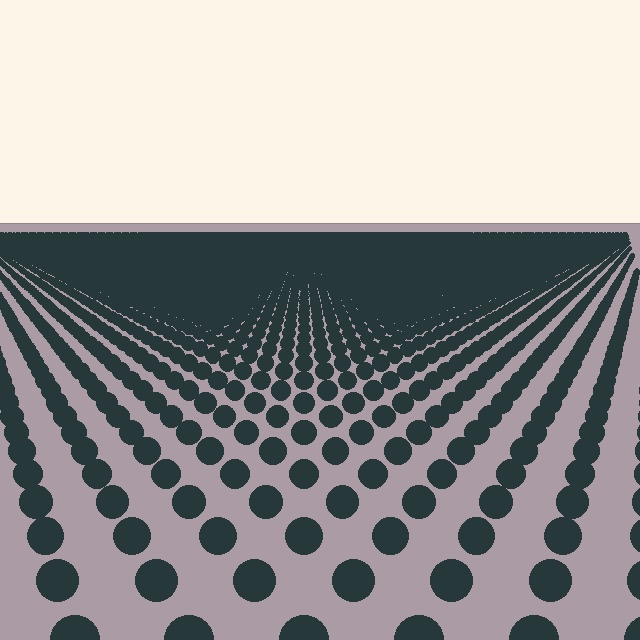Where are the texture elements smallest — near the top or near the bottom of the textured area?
Near the top.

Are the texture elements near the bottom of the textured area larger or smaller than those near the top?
Larger. Near the bottom, elements are closer to the viewer and appear at a bigger on-screen size.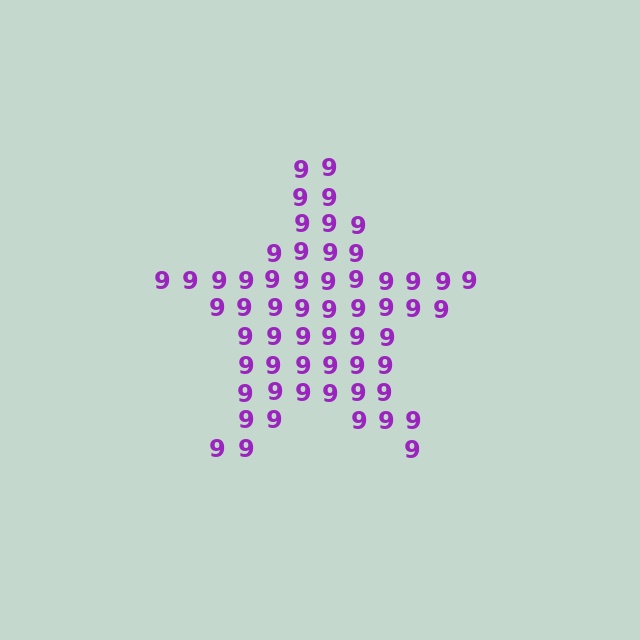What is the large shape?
The large shape is a star.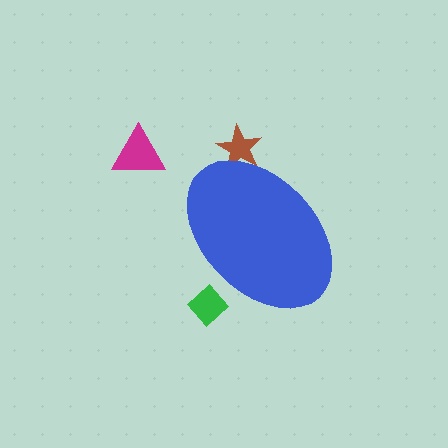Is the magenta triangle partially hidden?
No, the magenta triangle is fully visible.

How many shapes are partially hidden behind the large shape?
2 shapes are partially hidden.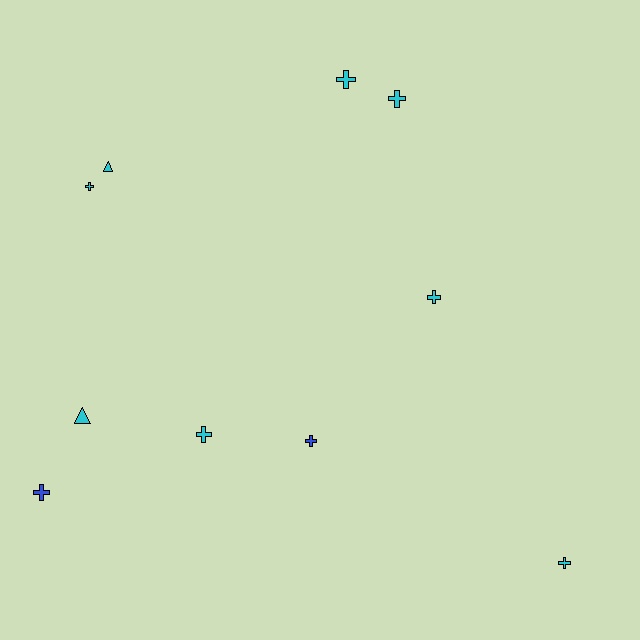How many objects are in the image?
There are 10 objects.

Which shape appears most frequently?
Cross, with 8 objects.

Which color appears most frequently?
Cyan, with 8 objects.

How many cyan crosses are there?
There are 6 cyan crosses.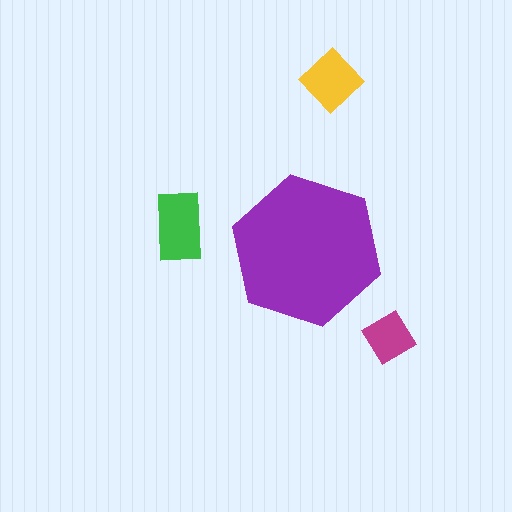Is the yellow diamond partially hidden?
No, the yellow diamond is fully visible.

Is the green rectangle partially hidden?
No, the green rectangle is fully visible.